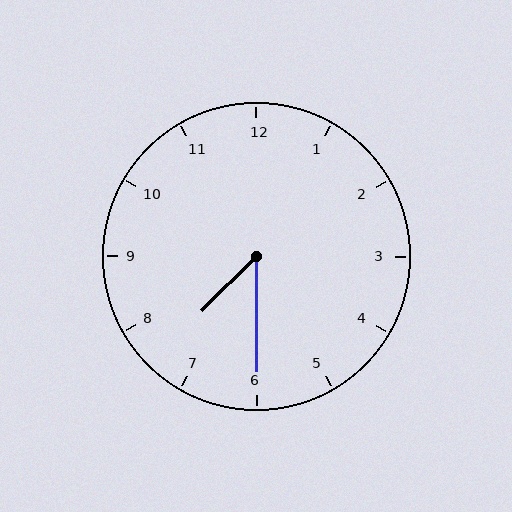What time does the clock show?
7:30.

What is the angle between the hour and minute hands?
Approximately 45 degrees.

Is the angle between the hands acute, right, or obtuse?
It is acute.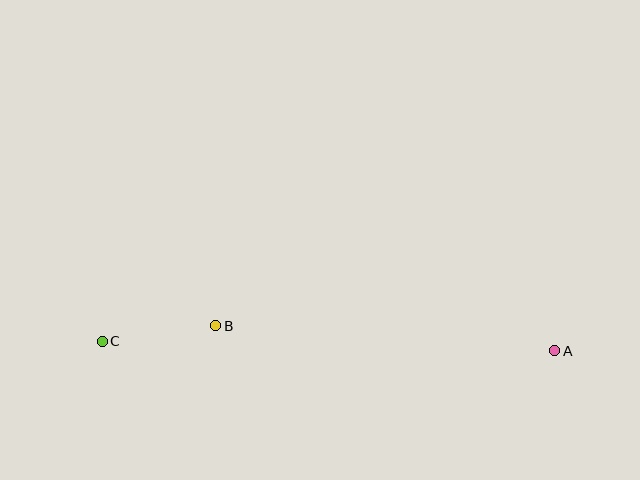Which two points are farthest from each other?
Points A and C are farthest from each other.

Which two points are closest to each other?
Points B and C are closest to each other.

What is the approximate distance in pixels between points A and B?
The distance between A and B is approximately 340 pixels.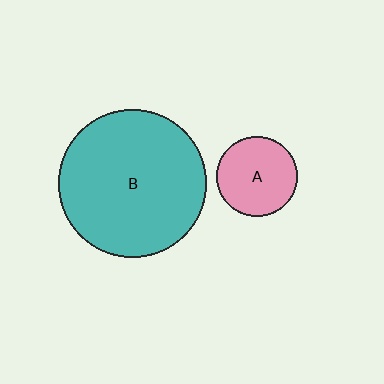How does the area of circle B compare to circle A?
Approximately 3.4 times.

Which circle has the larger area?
Circle B (teal).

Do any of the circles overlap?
No, none of the circles overlap.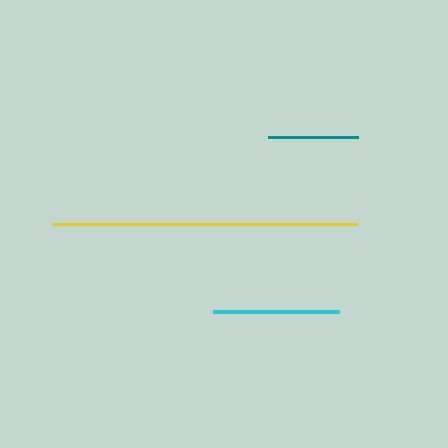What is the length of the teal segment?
The teal segment is approximately 91 pixels long.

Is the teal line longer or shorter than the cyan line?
The cyan line is longer than the teal line.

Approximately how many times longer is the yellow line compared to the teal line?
The yellow line is approximately 3.4 times the length of the teal line.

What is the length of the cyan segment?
The cyan segment is approximately 126 pixels long.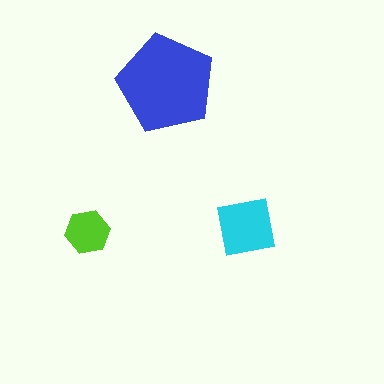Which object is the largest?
The blue pentagon.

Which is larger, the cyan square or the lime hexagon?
The cyan square.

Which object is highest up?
The blue pentagon is topmost.